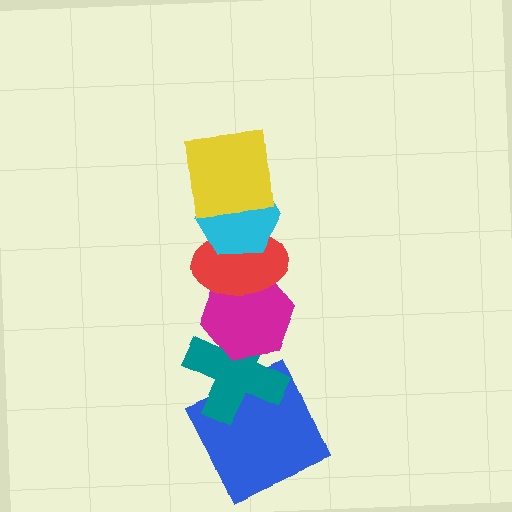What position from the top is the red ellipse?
The red ellipse is 3rd from the top.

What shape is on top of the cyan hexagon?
The yellow square is on top of the cyan hexagon.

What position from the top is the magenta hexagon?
The magenta hexagon is 4th from the top.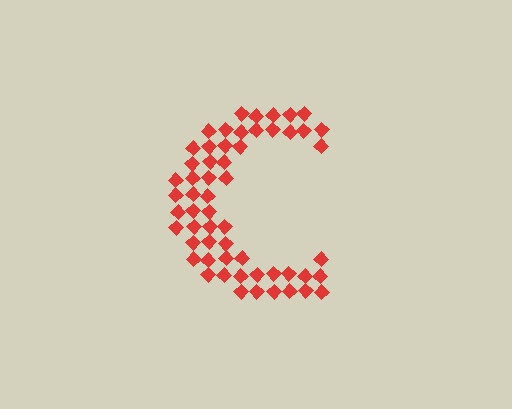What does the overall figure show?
The overall figure shows the letter C.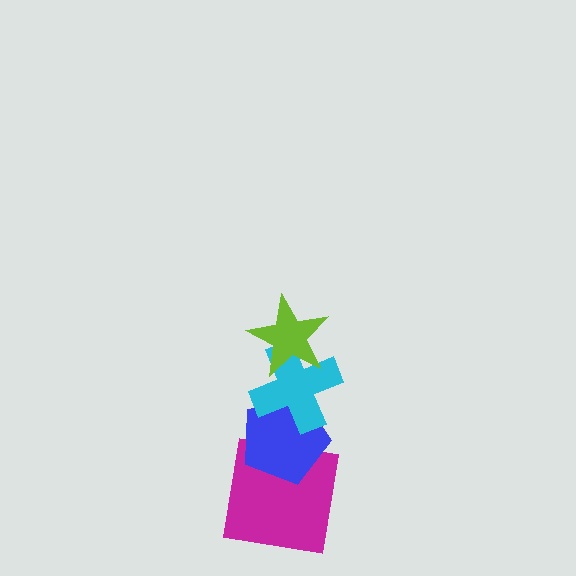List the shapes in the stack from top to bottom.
From top to bottom: the lime star, the cyan cross, the blue pentagon, the magenta square.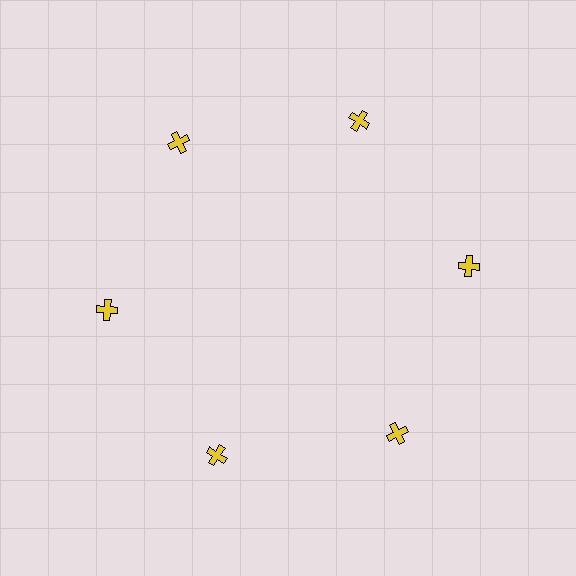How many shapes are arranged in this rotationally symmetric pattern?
There are 6 shapes, arranged in 6 groups of 1.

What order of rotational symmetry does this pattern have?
This pattern has 6-fold rotational symmetry.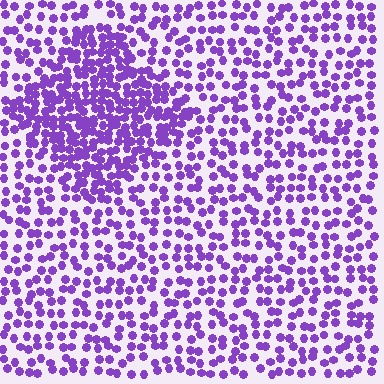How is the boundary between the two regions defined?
The boundary is defined by a change in element density (approximately 2.0x ratio). All elements are the same color, size, and shape.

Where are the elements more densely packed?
The elements are more densely packed inside the diamond boundary.